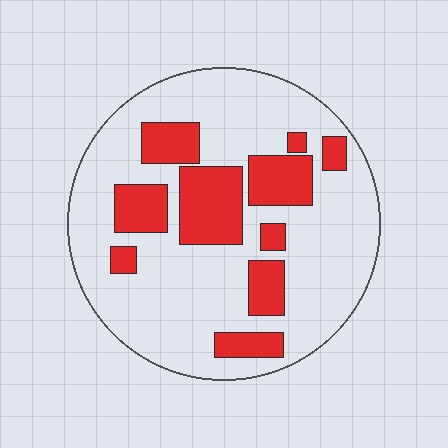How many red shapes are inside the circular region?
10.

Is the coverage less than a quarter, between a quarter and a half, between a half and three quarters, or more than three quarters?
Between a quarter and a half.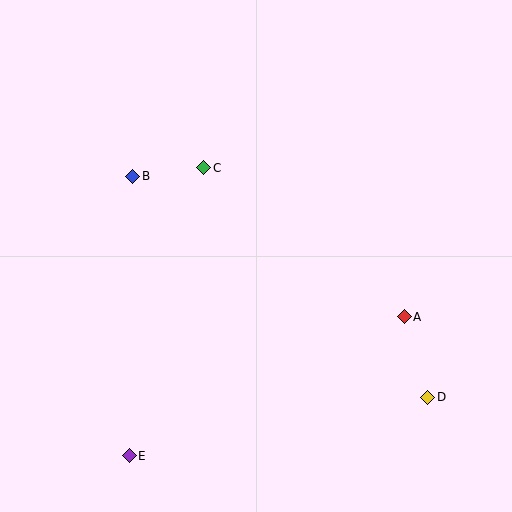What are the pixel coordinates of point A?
Point A is at (404, 317).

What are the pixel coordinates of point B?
Point B is at (133, 176).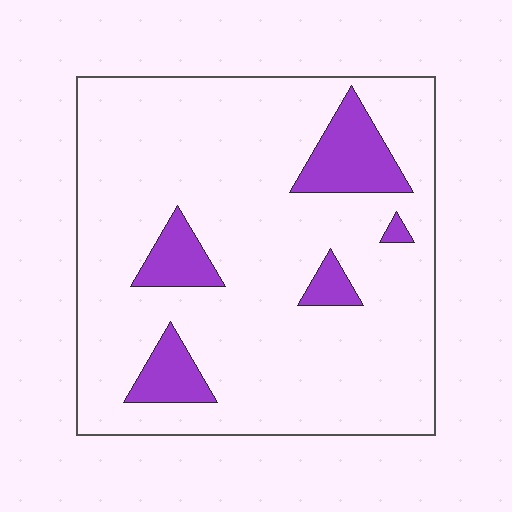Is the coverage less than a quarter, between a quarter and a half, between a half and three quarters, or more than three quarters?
Less than a quarter.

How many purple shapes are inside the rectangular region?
5.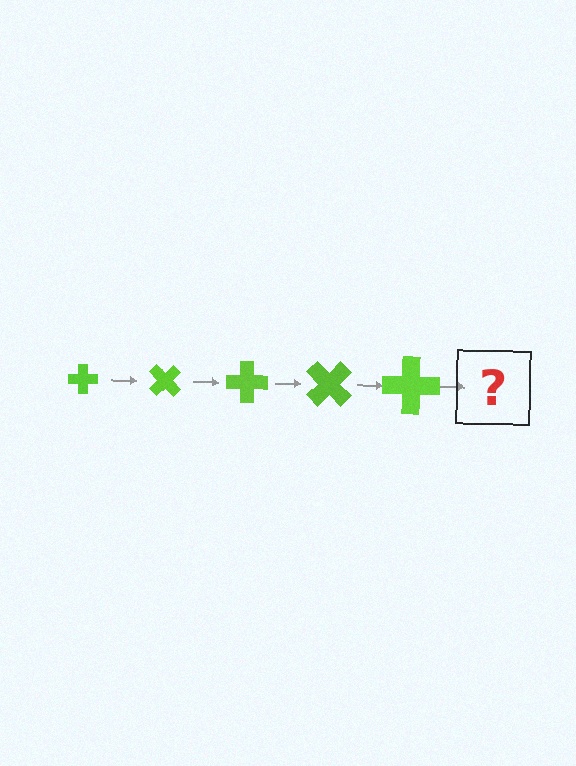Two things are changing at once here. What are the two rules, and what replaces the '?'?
The two rules are that the cross grows larger each step and it rotates 45 degrees each step. The '?' should be a cross, larger than the previous one and rotated 225 degrees from the start.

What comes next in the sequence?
The next element should be a cross, larger than the previous one and rotated 225 degrees from the start.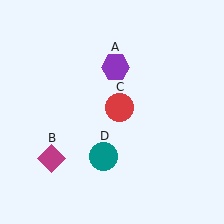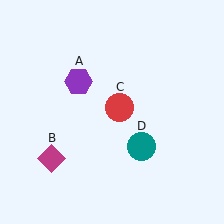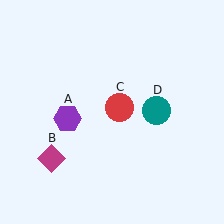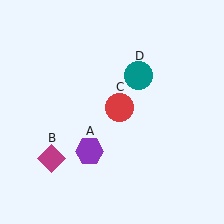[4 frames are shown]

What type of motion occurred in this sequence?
The purple hexagon (object A), teal circle (object D) rotated counterclockwise around the center of the scene.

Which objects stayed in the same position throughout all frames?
Magenta diamond (object B) and red circle (object C) remained stationary.